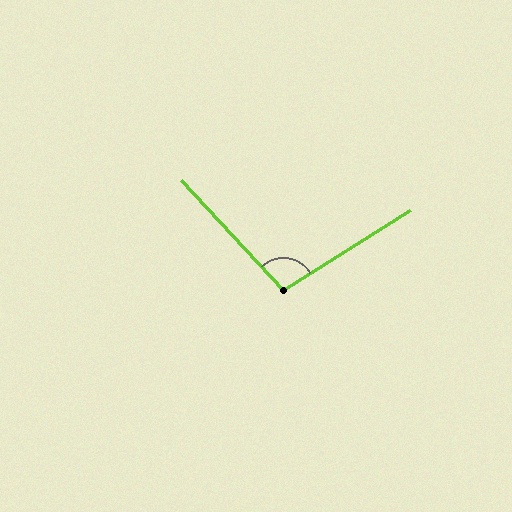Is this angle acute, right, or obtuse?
It is obtuse.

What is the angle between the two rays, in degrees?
Approximately 101 degrees.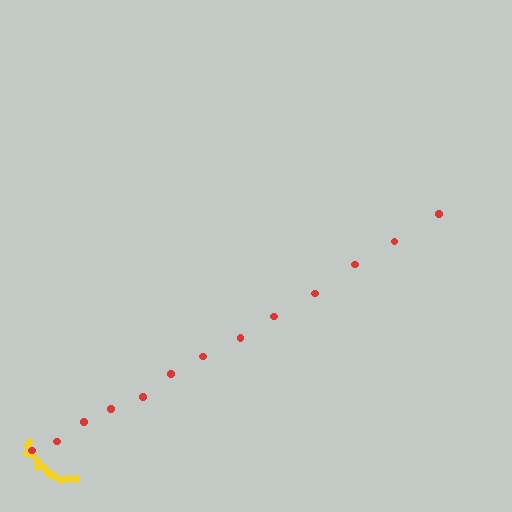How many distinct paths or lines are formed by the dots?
There are 2 distinct paths.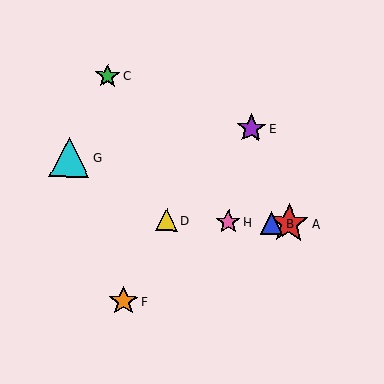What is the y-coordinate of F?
Object F is at y≈301.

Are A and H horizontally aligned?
Yes, both are at y≈224.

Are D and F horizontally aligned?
No, D is at y≈220 and F is at y≈301.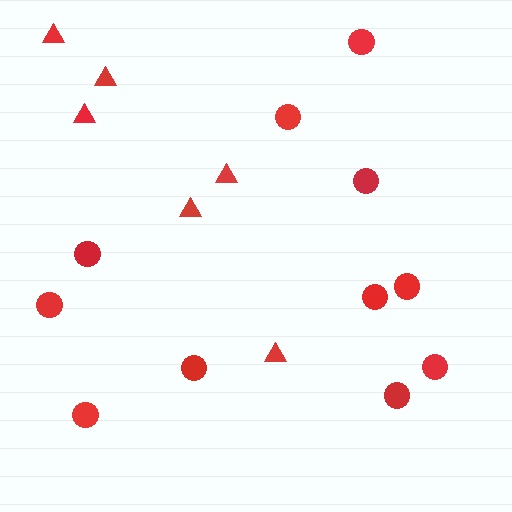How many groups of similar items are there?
There are 2 groups: one group of triangles (6) and one group of circles (11).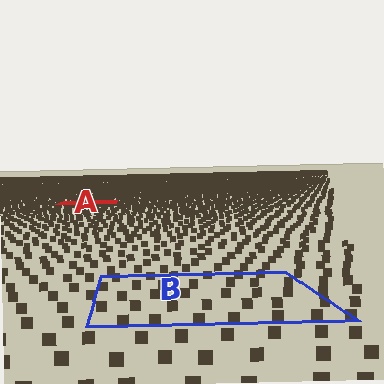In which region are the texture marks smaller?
The texture marks are smaller in region A, because it is farther away.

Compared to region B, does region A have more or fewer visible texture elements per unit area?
Region A has more texture elements per unit area — they are packed more densely because it is farther away.